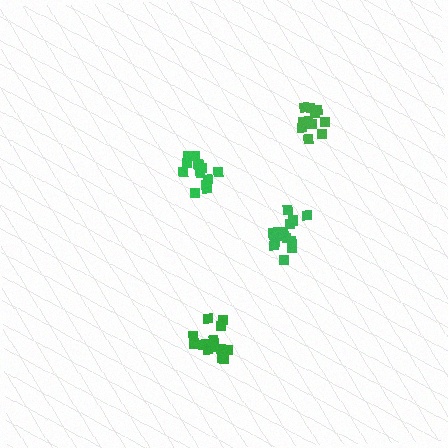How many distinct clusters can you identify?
There are 4 distinct clusters.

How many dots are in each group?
Group 1: 14 dots, Group 2: 14 dots, Group 3: 13 dots, Group 4: 12 dots (53 total).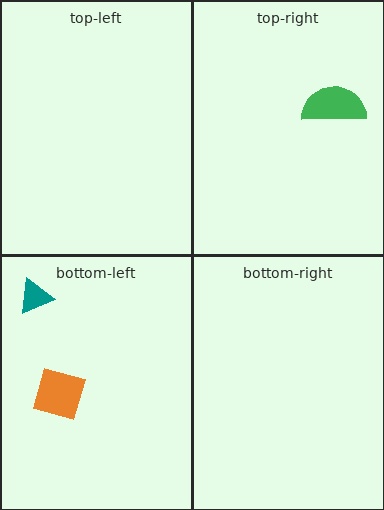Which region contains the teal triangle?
The bottom-left region.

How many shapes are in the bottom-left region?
2.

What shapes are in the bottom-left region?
The orange square, the teal triangle.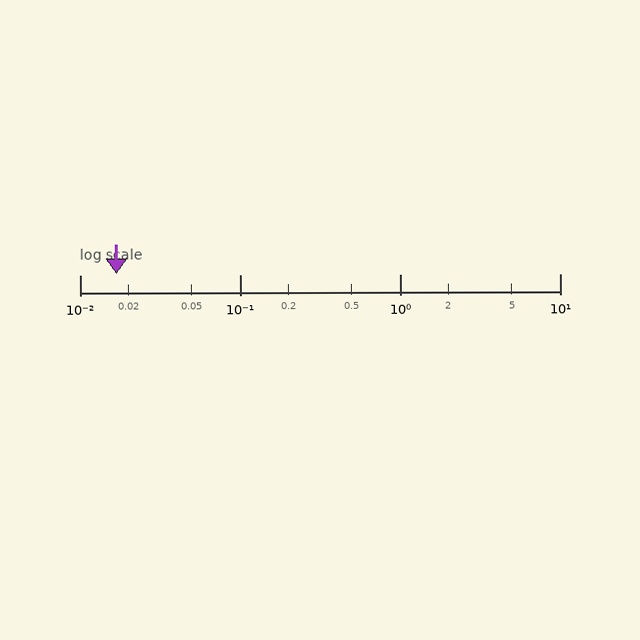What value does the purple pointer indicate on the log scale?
The pointer indicates approximately 0.017.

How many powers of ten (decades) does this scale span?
The scale spans 3 decades, from 0.01 to 10.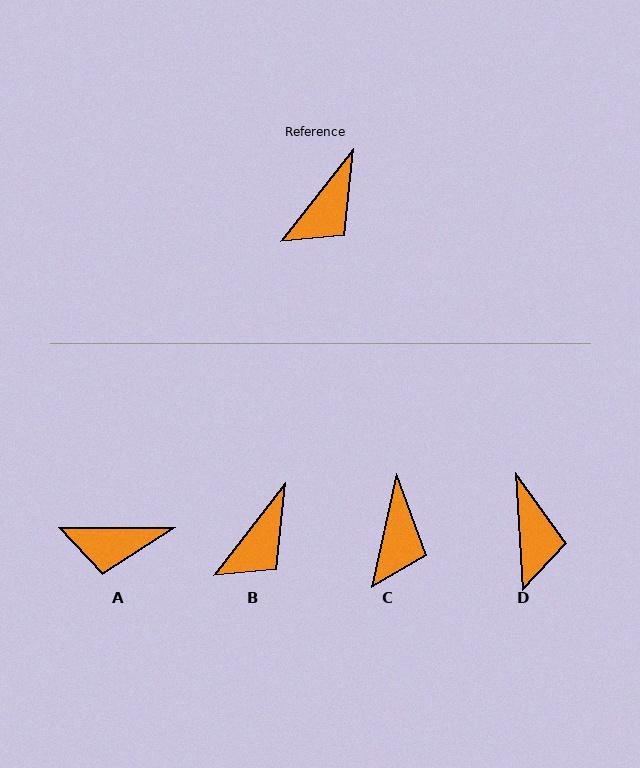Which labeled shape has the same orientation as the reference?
B.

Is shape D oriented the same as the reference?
No, it is off by about 42 degrees.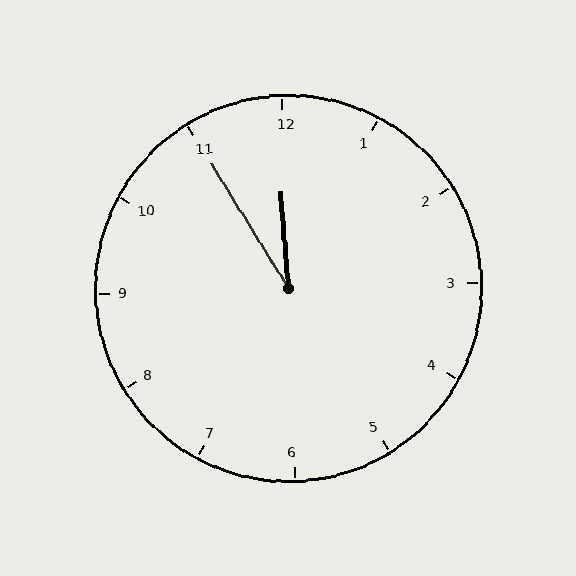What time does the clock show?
11:55.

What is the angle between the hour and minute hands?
Approximately 28 degrees.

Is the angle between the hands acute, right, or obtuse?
It is acute.